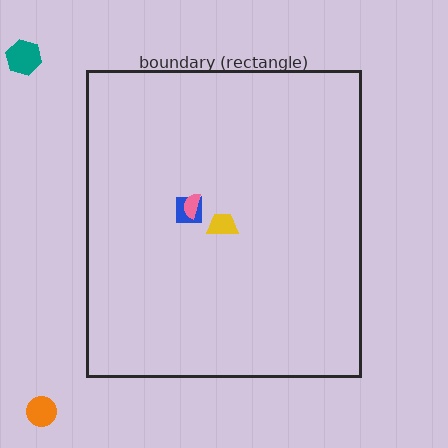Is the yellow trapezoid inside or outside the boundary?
Inside.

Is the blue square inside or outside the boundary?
Inside.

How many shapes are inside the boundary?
3 inside, 2 outside.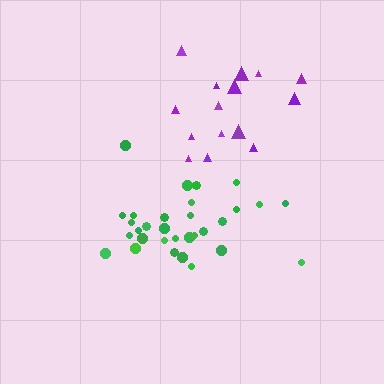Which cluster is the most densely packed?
Green.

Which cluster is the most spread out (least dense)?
Purple.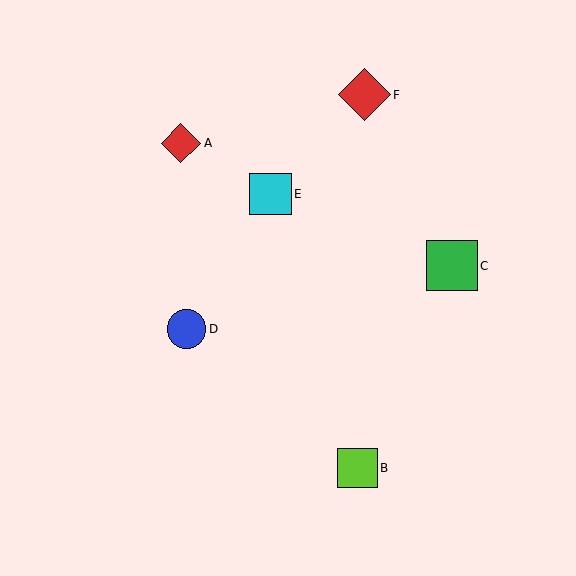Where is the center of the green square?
The center of the green square is at (452, 266).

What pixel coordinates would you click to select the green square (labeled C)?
Click at (452, 266) to select the green square C.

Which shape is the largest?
The red diamond (labeled F) is the largest.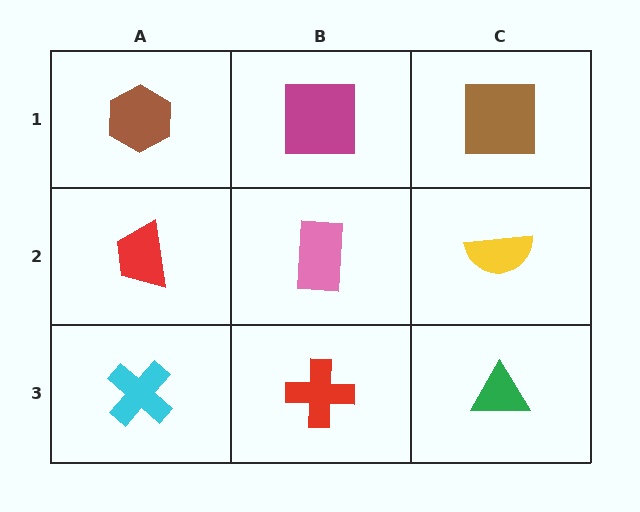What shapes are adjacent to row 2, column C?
A brown square (row 1, column C), a green triangle (row 3, column C), a pink rectangle (row 2, column B).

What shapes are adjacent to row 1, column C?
A yellow semicircle (row 2, column C), a magenta square (row 1, column B).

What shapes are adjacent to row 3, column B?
A pink rectangle (row 2, column B), a cyan cross (row 3, column A), a green triangle (row 3, column C).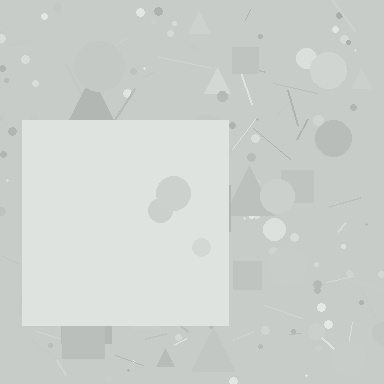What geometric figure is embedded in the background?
A square is embedded in the background.